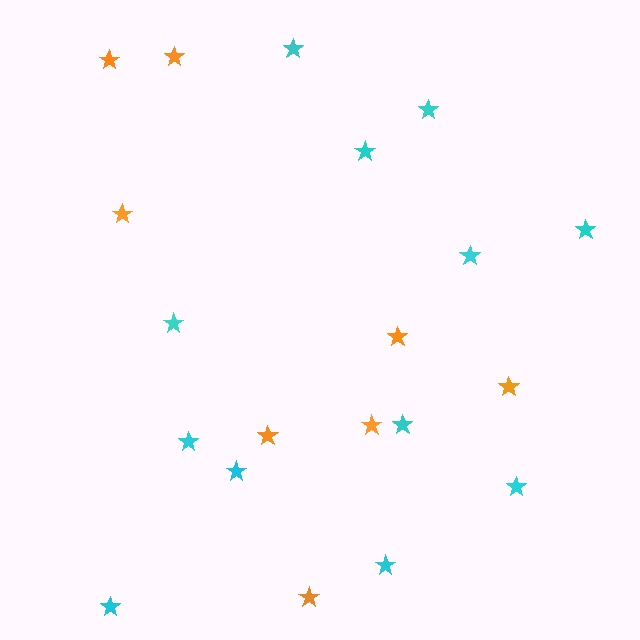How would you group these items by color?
There are 2 groups: one group of orange stars (8) and one group of cyan stars (12).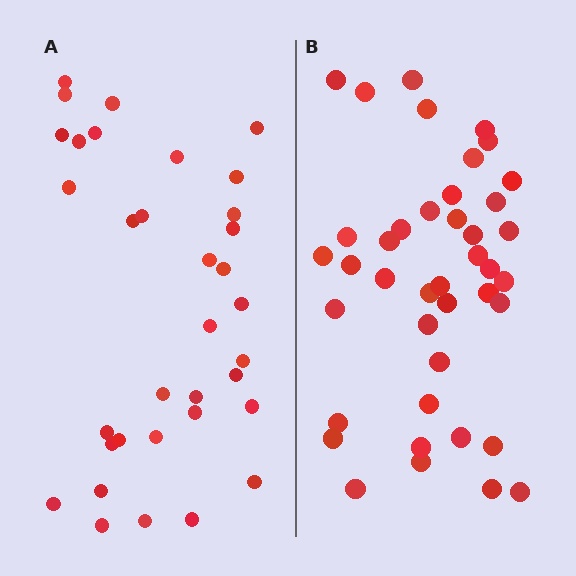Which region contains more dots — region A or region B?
Region B (the right region) has more dots.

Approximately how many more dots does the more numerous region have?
Region B has roughly 8 or so more dots than region A.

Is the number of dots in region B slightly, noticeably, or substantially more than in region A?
Region B has only slightly more — the two regions are fairly close. The ratio is roughly 1.2 to 1.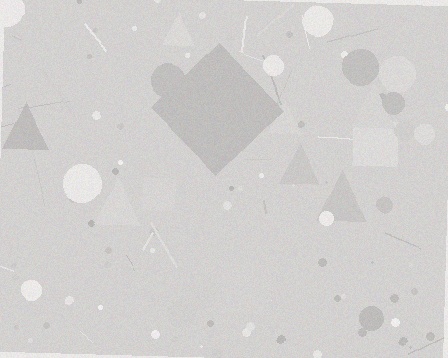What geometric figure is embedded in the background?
A diamond is embedded in the background.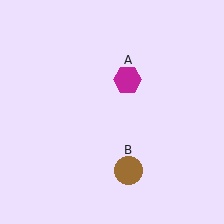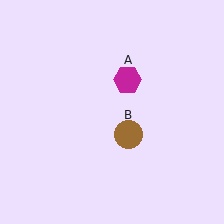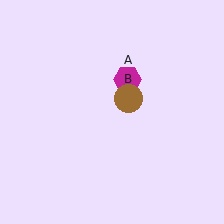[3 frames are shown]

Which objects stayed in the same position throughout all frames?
Magenta hexagon (object A) remained stationary.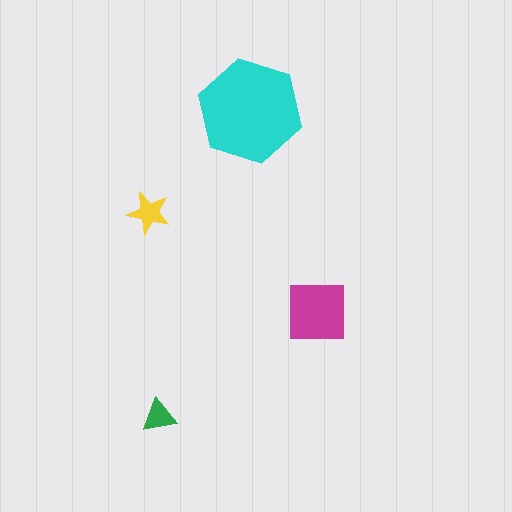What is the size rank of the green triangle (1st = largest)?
4th.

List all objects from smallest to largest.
The green triangle, the yellow star, the magenta square, the cyan hexagon.